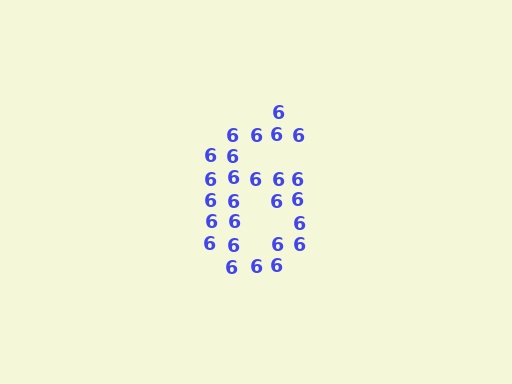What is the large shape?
The large shape is the digit 6.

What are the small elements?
The small elements are digit 6's.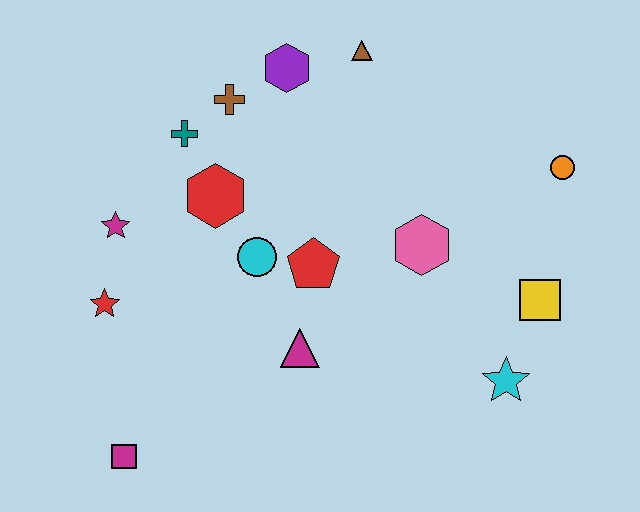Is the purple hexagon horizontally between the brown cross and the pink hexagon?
Yes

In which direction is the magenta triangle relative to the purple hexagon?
The magenta triangle is below the purple hexagon.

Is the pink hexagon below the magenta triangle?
No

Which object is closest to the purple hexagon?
The brown cross is closest to the purple hexagon.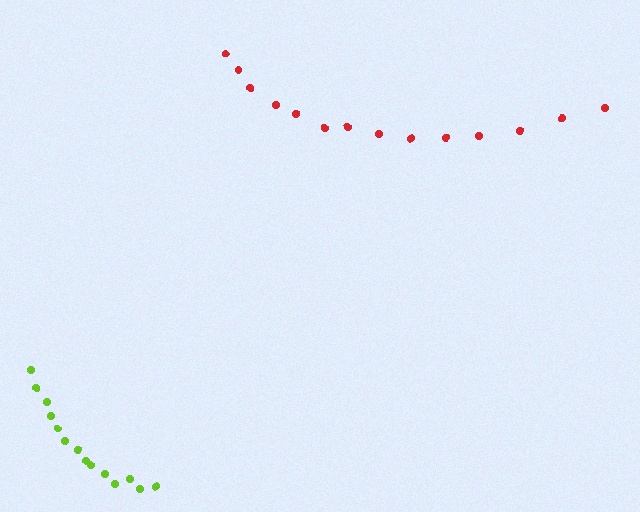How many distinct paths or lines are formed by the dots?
There are 2 distinct paths.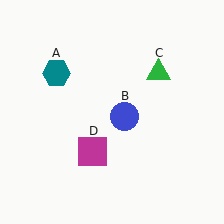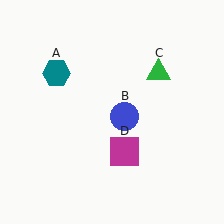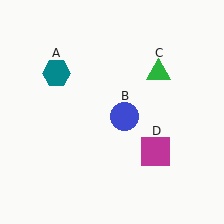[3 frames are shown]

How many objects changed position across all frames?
1 object changed position: magenta square (object D).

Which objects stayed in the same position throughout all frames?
Teal hexagon (object A) and blue circle (object B) and green triangle (object C) remained stationary.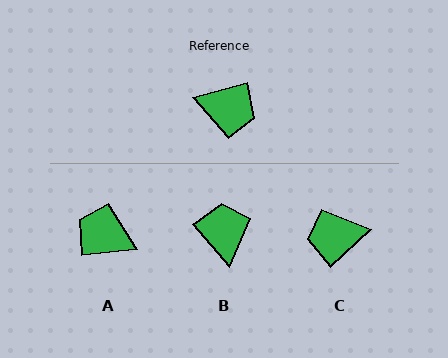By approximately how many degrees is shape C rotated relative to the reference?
Approximately 152 degrees clockwise.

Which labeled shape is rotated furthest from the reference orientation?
A, about 172 degrees away.